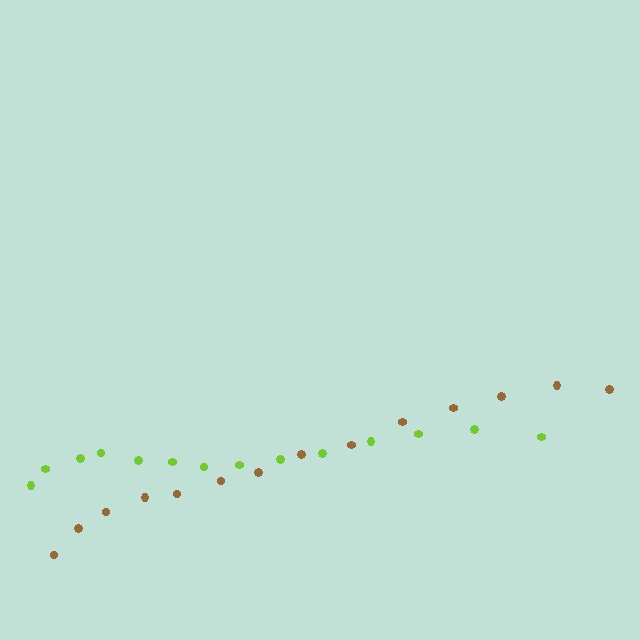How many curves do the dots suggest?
There are 2 distinct paths.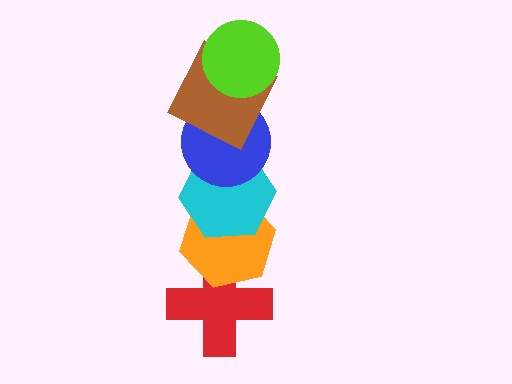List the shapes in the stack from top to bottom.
From top to bottom: the lime circle, the brown square, the blue circle, the cyan hexagon, the orange hexagon, the red cross.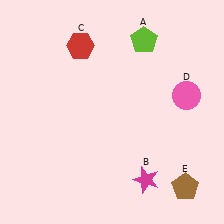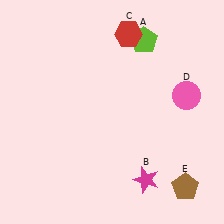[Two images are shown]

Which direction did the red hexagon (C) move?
The red hexagon (C) moved right.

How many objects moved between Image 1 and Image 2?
1 object moved between the two images.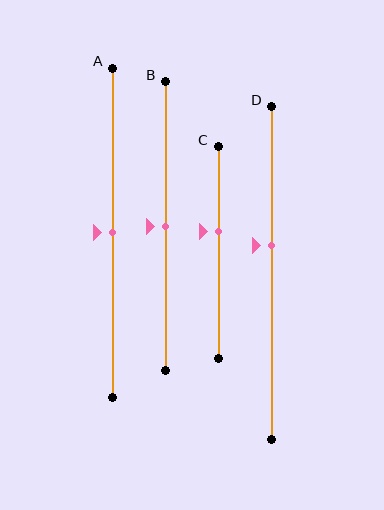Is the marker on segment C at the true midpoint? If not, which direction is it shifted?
No, the marker on segment C is shifted upward by about 10% of the segment length.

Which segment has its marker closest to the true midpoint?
Segment A has its marker closest to the true midpoint.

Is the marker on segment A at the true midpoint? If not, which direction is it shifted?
Yes, the marker on segment A is at the true midpoint.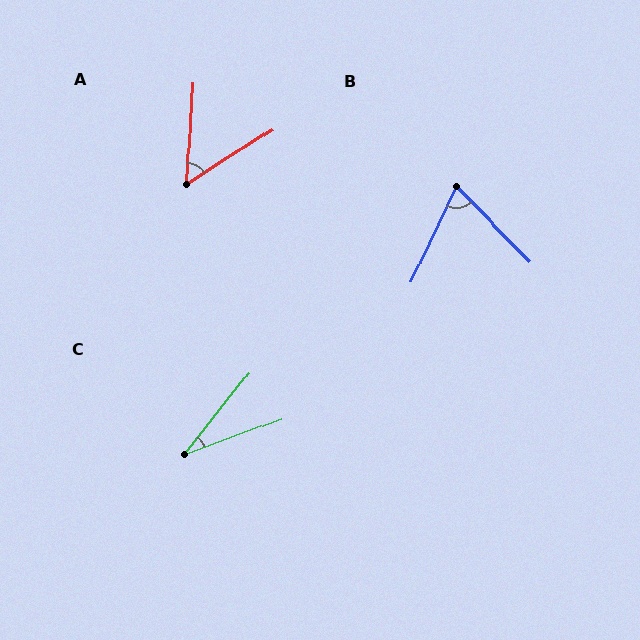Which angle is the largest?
B, at approximately 70 degrees.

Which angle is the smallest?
C, at approximately 32 degrees.